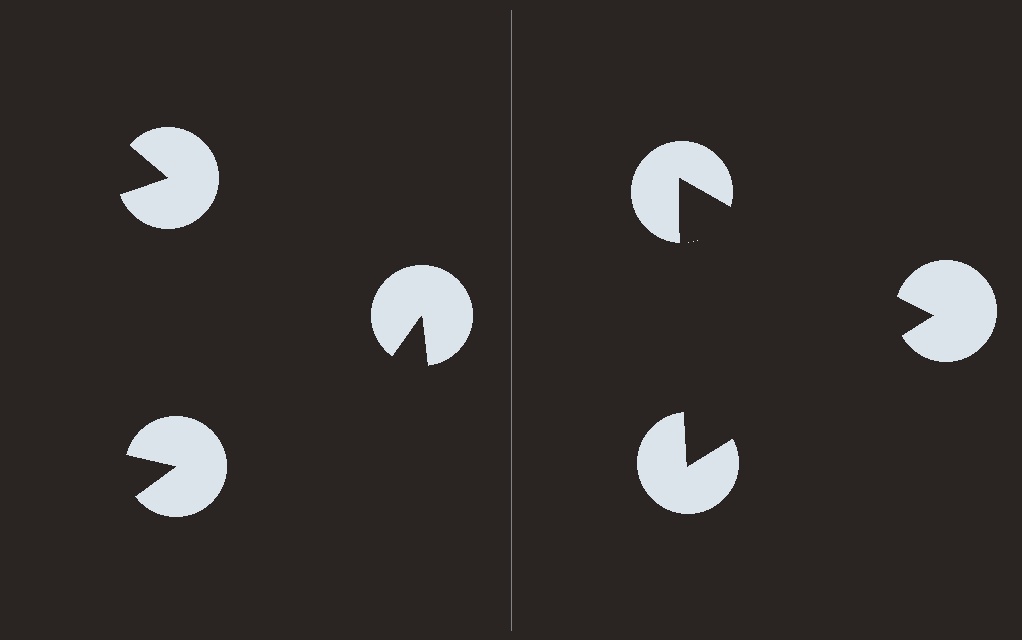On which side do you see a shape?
An illusory triangle appears on the right side. On the left side the wedge cuts are rotated, so no coherent shape forms.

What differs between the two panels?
The pac-man discs are positioned identically on both sides; only the wedge orientations differ. On the right they align to a triangle; on the left they are misaligned.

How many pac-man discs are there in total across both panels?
6 — 3 on each side.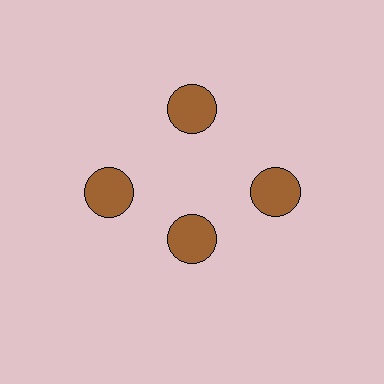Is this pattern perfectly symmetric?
No. The 4 brown circles are arranged in a ring, but one element near the 6 o'clock position is pulled inward toward the center, breaking the 4-fold rotational symmetry.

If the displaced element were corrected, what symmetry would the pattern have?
It would have 4-fold rotational symmetry — the pattern would map onto itself every 90 degrees.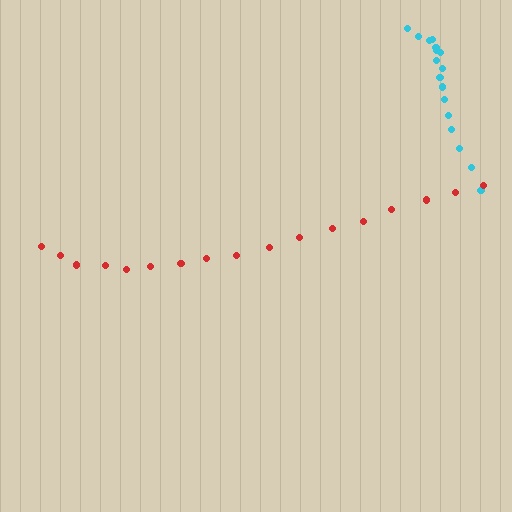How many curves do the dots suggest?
There are 2 distinct paths.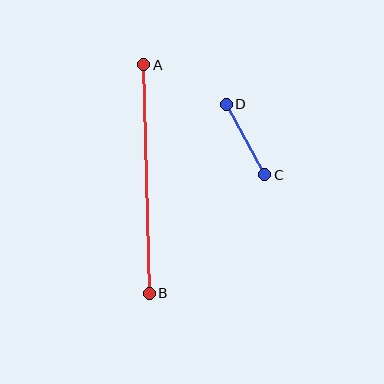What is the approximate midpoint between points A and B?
The midpoint is at approximately (147, 179) pixels.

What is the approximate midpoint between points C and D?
The midpoint is at approximately (246, 139) pixels.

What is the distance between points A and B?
The distance is approximately 229 pixels.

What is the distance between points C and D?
The distance is approximately 80 pixels.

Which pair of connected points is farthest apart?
Points A and B are farthest apart.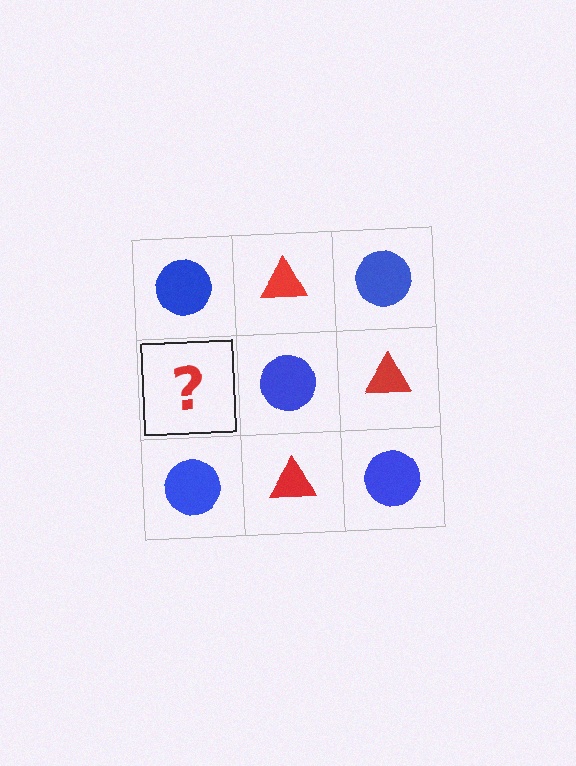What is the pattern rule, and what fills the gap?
The rule is that it alternates blue circle and red triangle in a checkerboard pattern. The gap should be filled with a red triangle.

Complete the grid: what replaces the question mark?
The question mark should be replaced with a red triangle.